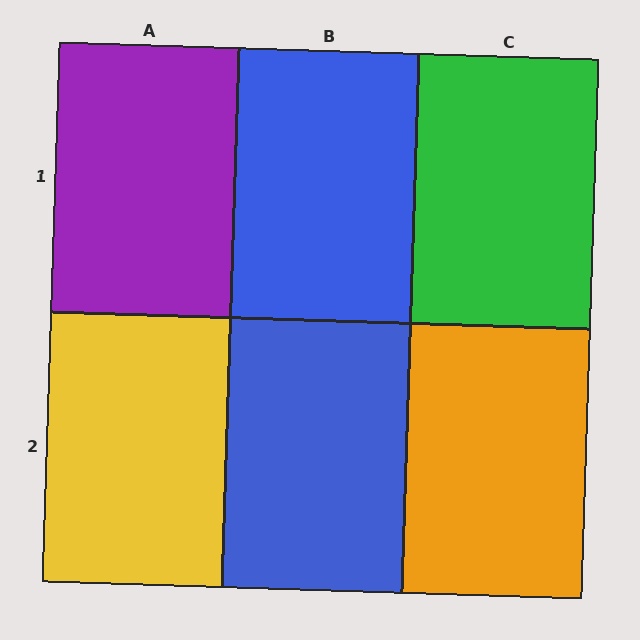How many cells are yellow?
1 cell is yellow.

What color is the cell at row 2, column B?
Blue.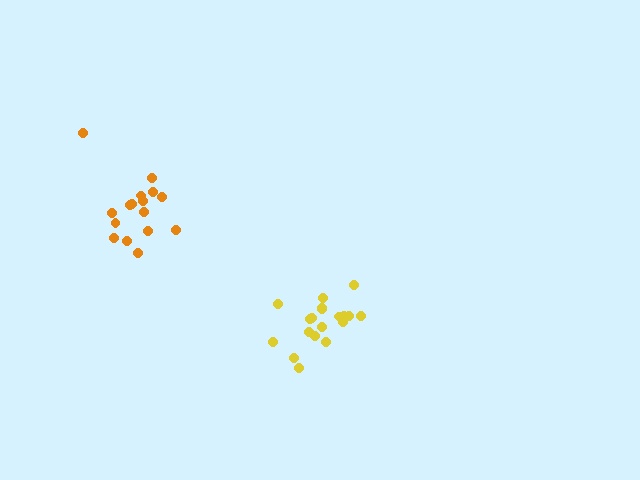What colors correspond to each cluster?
The clusters are colored: yellow, orange.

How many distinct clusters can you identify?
There are 2 distinct clusters.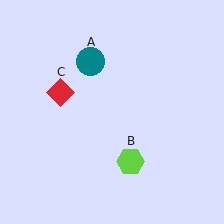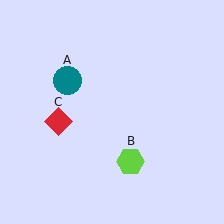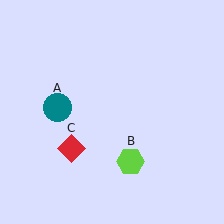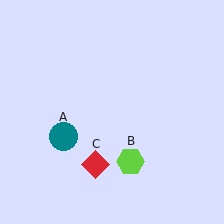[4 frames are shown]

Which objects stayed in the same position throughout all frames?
Lime hexagon (object B) remained stationary.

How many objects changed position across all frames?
2 objects changed position: teal circle (object A), red diamond (object C).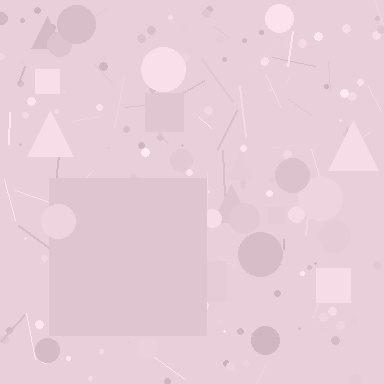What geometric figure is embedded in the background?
A square is embedded in the background.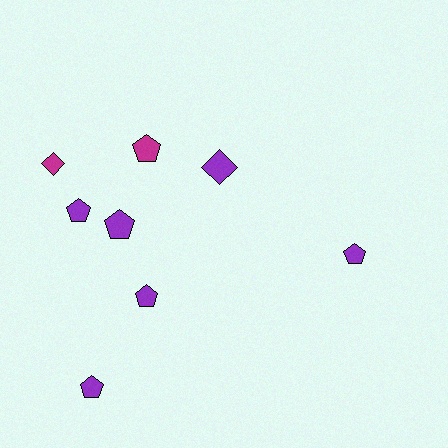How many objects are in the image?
There are 8 objects.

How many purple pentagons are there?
There are 5 purple pentagons.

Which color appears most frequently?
Purple, with 6 objects.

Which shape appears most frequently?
Pentagon, with 6 objects.